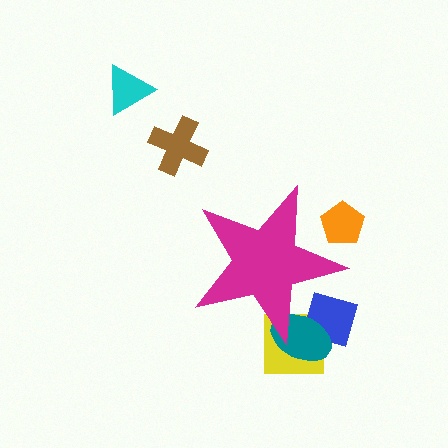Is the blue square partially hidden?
Yes, the blue square is partially hidden behind the magenta star.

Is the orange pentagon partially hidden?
Yes, the orange pentagon is partially hidden behind the magenta star.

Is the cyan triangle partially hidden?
No, the cyan triangle is fully visible.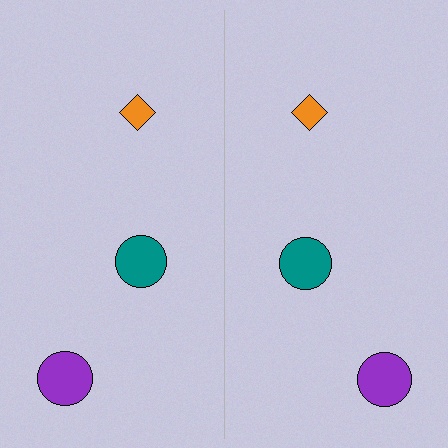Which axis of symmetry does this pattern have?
The pattern has a vertical axis of symmetry running through the center of the image.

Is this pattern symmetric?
Yes, this pattern has bilateral (reflection) symmetry.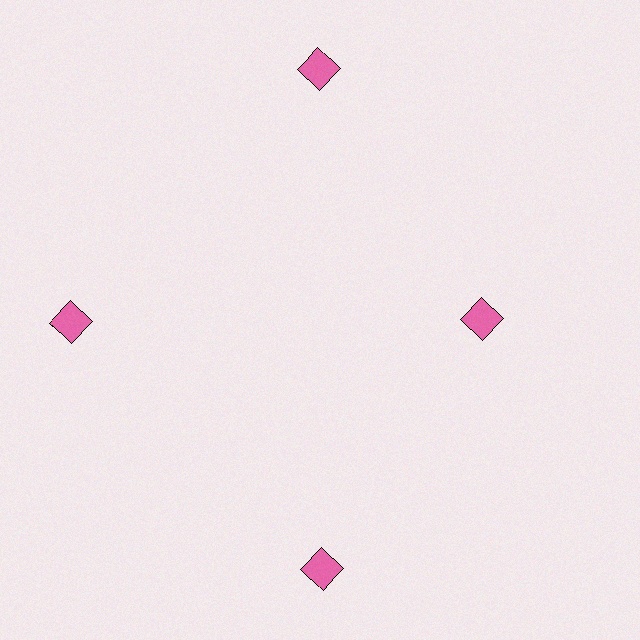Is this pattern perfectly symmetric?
No. The 4 pink squares are arranged in a ring, but one element near the 3 o'clock position is pulled inward toward the center, breaking the 4-fold rotational symmetry.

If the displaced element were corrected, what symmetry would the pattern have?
It would have 4-fold rotational symmetry — the pattern would map onto itself every 90 degrees.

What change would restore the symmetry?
The symmetry would be restored by moving it outward, back onto the ring so that all 4 squares sit at equal angles and equal distance from the center.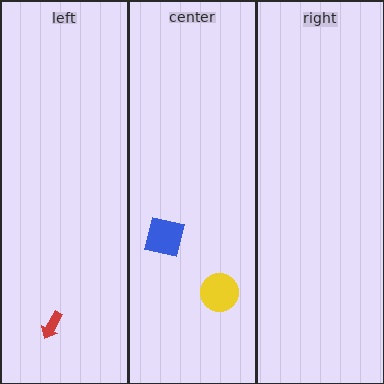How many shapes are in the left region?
1.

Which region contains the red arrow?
The left region.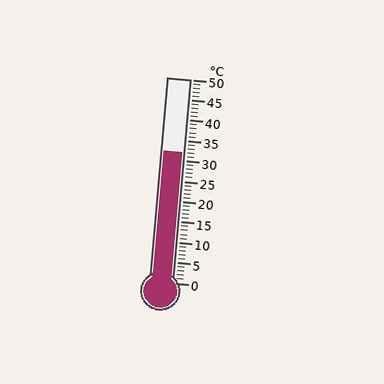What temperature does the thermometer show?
The thermometer shows approximately 32°C.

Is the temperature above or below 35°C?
The temperature is below 35°C.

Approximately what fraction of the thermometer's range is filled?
The thermometer is filled to approximately 65% of its range.